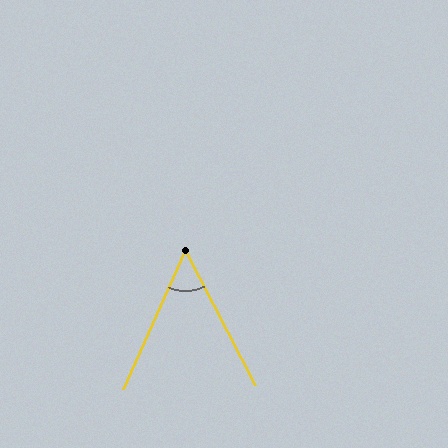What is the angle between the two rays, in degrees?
Approximately 51 degrees.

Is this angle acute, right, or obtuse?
It is acute.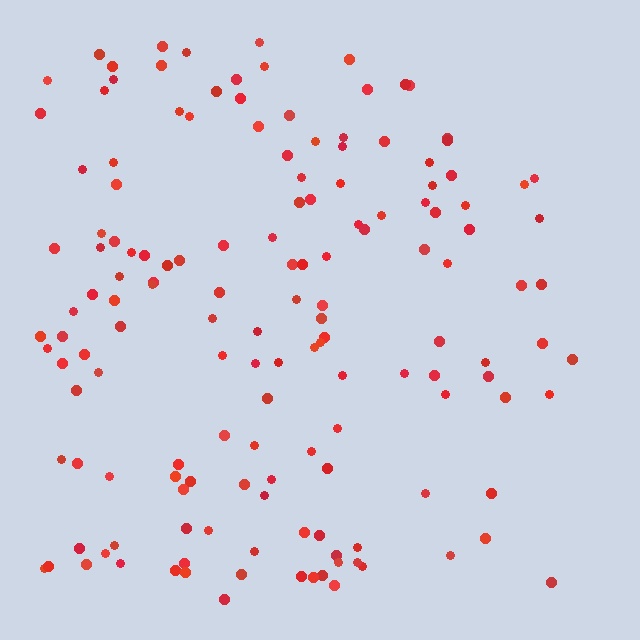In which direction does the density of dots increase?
From right to left, with the left side densest.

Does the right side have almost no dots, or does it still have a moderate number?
Still a moderate number, just noticeably fewer than the left.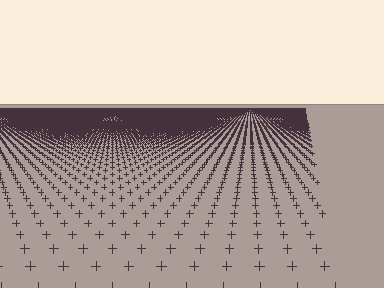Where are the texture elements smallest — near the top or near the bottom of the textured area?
Near the top.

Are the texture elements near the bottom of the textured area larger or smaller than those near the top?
Larger. Near the bottom, elements are closer to the viewer and appear at a bigger on-screen size.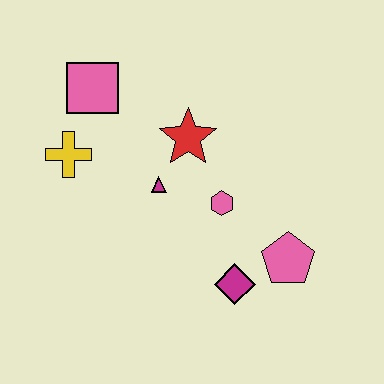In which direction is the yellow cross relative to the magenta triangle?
The yellow cross is to the left of the magenta triangle.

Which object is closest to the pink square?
The yellow cross is closest to the pink square.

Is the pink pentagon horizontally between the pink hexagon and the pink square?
No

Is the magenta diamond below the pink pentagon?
Yes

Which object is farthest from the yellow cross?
The pink pentagon is farthest from the yellow cross.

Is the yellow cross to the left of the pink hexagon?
Yes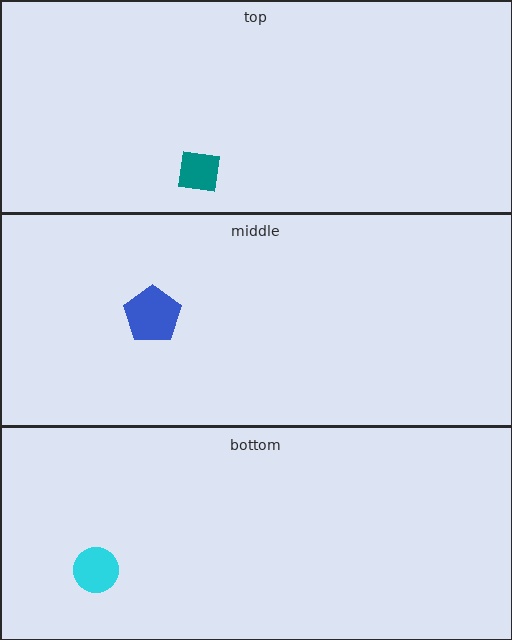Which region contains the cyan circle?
The bottom region.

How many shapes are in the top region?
1.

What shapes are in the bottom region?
The cyan circle.